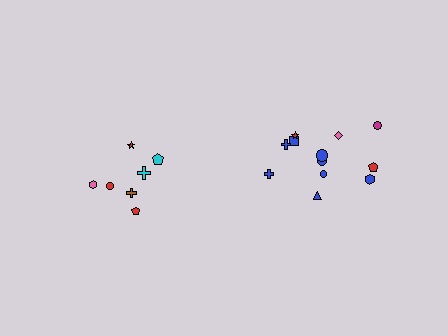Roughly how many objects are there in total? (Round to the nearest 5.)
Roughly 20 objects in total.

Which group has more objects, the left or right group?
The right group.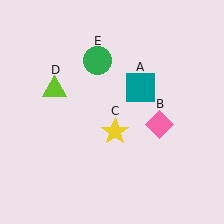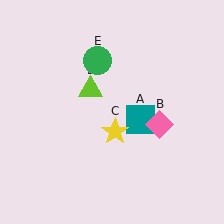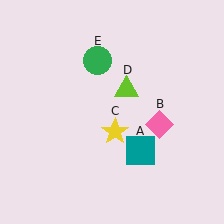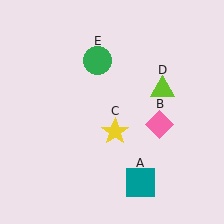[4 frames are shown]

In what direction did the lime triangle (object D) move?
The lime triangle (object D) moved right.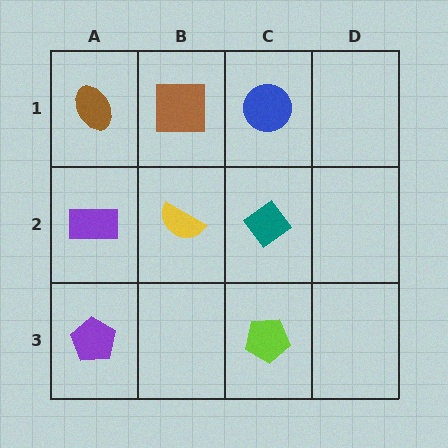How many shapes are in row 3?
2 shapes.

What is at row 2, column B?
A yellow semicircle.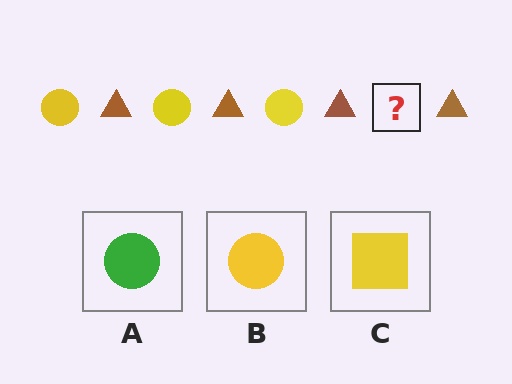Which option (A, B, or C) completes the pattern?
B.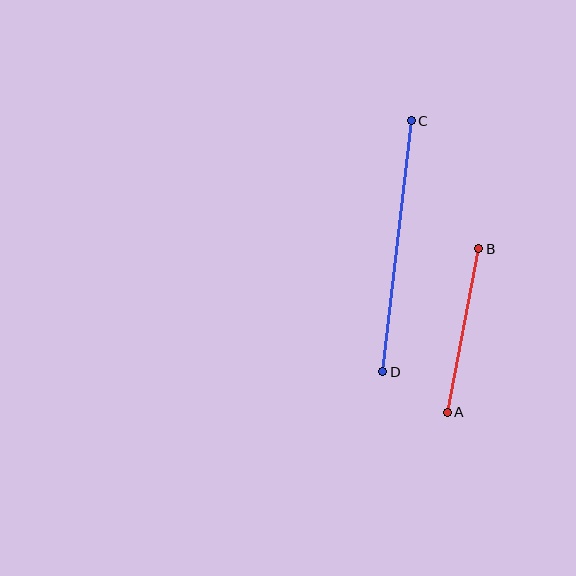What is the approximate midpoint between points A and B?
The midpoint is at approximately (463, 331) pixels.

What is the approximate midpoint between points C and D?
The midpoint is at approximately (397, 246) pixels.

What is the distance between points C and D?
The distance is approximately 253 pixels.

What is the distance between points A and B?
The distance is approximately 167 pixels.